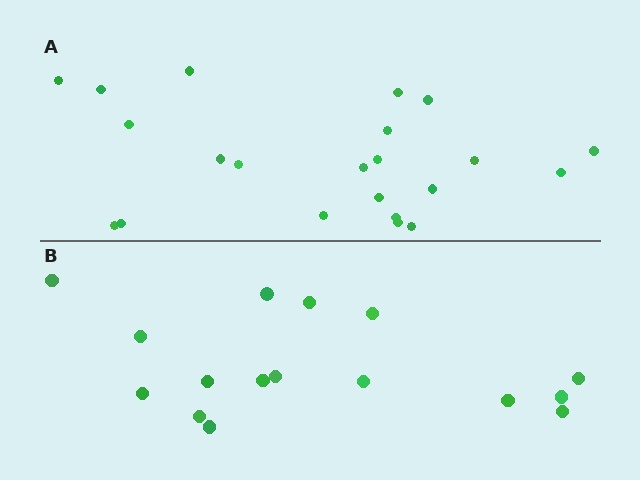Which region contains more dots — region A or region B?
Region A (the top region) has more dots.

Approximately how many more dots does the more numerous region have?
Region A has about 6 more dots than region B.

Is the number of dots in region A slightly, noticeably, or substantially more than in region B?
Region A has noticeably more, but not dramatically so. The ratio is roughly 1.4 to 1.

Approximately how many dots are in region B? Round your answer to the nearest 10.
About 20 dots. (The exact count is 16, which rounds to 20.)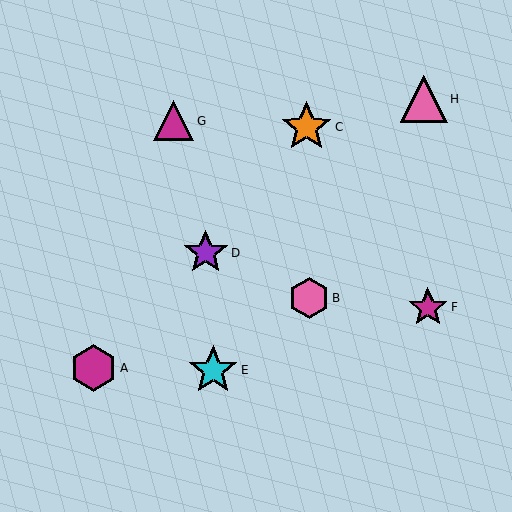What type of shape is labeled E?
Shape E is a cyan star.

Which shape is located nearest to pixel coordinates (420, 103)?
The pink triangle (labeled H) at (424, 99) is nearest to that location.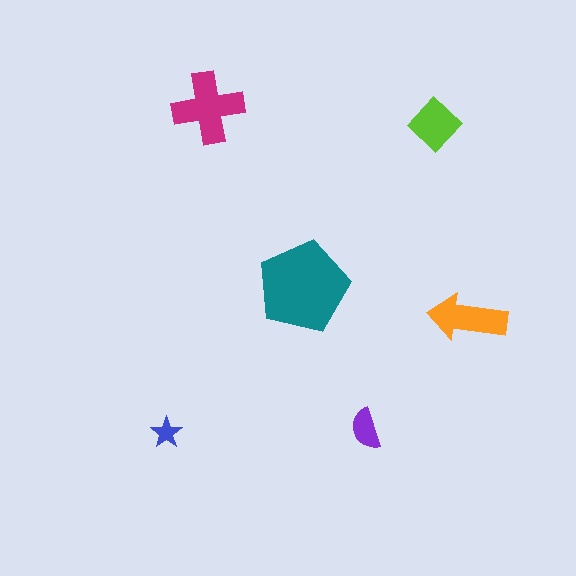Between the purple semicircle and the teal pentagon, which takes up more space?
The teal pentagon.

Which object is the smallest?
The blue star.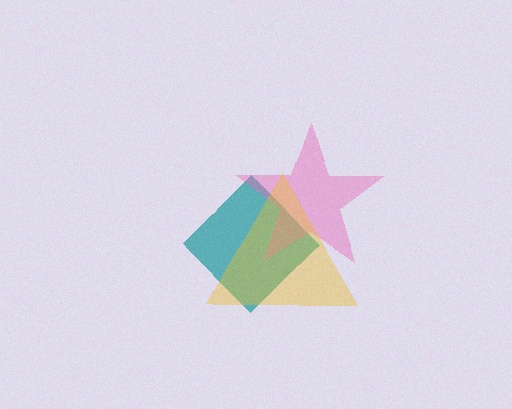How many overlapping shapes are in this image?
There are 3 overlapping shapes in the image.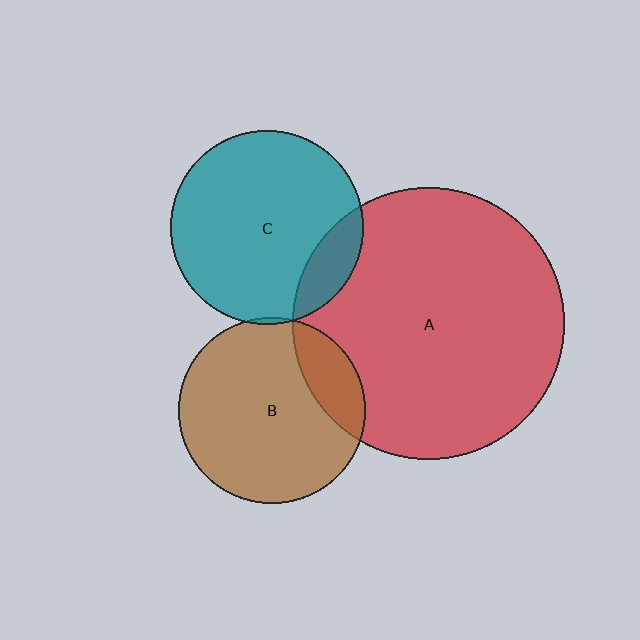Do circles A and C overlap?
Yes.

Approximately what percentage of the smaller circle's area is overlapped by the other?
Approximately 15%.